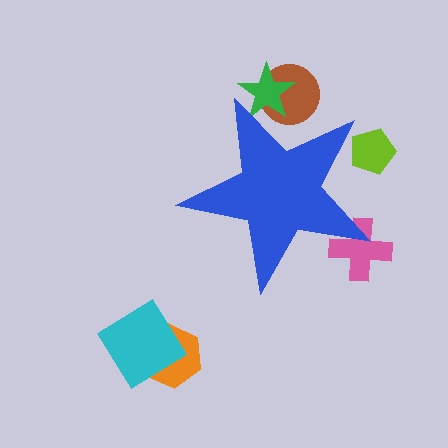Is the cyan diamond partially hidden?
No, the cyan diamond is fully visible.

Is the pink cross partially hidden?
Yes, the pink cross is partially hidden behind the blue star.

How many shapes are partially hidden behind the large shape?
4 shapes are partially hidden.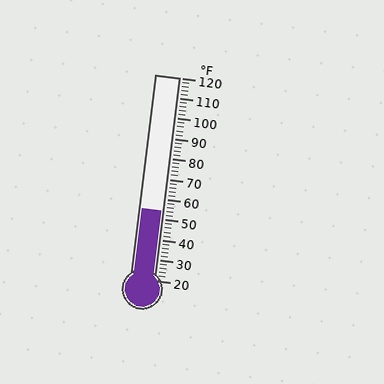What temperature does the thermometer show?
The thermometer shows approximately 54°F.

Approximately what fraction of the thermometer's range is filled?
The thermometer is filled to approximately 35% of its range.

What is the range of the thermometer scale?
The thermometer scale ranges from 20°F to 120°F.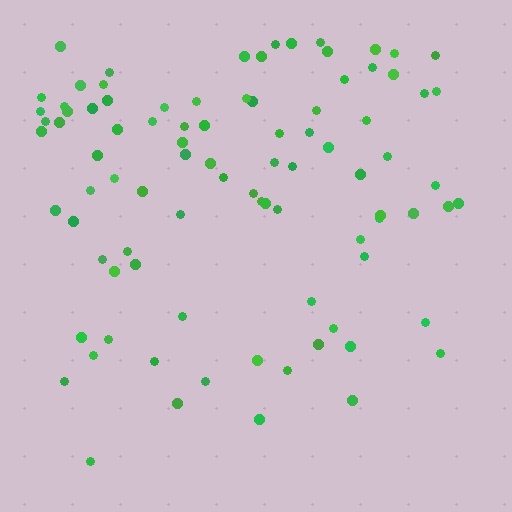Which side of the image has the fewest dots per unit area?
The bottom.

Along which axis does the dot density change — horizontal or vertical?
Vertical.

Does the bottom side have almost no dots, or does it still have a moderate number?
Still a moderate number, just noticeably fewer than the top.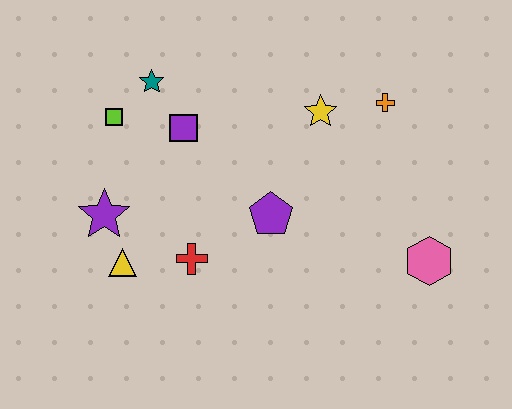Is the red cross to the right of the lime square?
Yes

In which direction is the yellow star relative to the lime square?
The yellow star is to the right of the lime square.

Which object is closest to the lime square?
The teal star is closest to the lime square.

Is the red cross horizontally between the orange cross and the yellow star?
No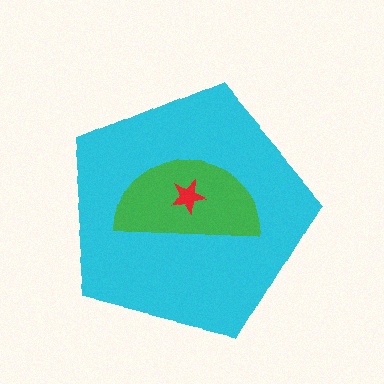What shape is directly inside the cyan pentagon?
The green semicircle.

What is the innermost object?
The red star.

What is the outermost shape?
The cyan pentagon.